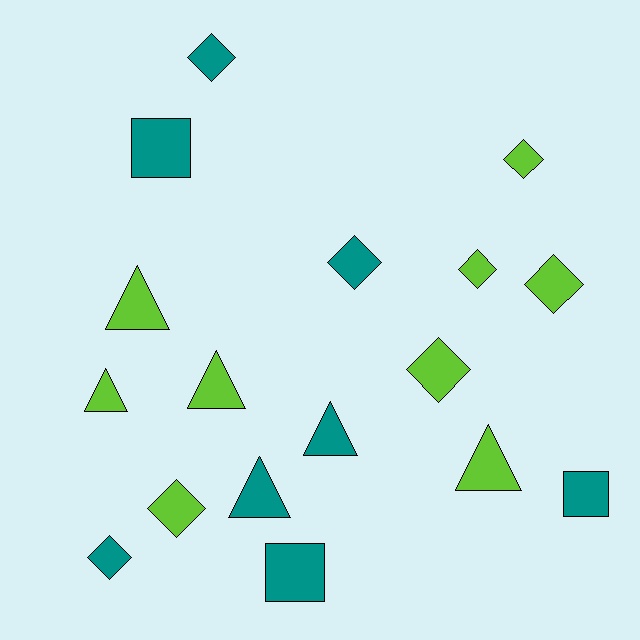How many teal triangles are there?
There are 2 teal triangles.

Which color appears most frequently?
Lime, with 9 objects.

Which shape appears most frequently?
Diamond, with 8 objects.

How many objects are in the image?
There are 17 objects.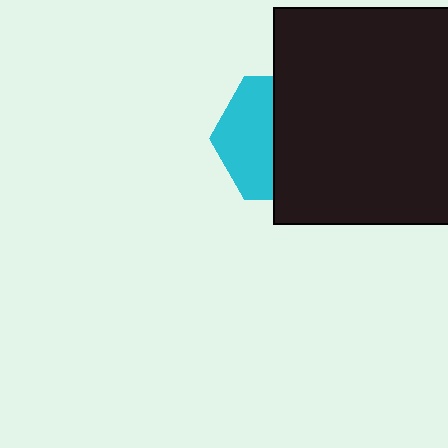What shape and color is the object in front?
The object in front is a black square.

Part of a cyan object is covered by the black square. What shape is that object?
It is a hexagon.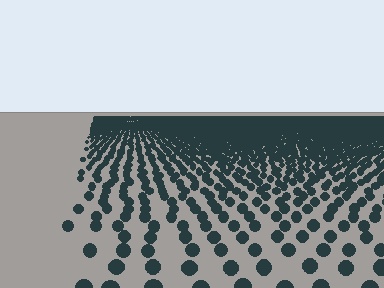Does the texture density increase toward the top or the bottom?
Density increases toward the top.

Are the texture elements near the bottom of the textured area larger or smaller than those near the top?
Larger. Near the bottom, elements are closer to the viewer and appear at a bigger on-screen size.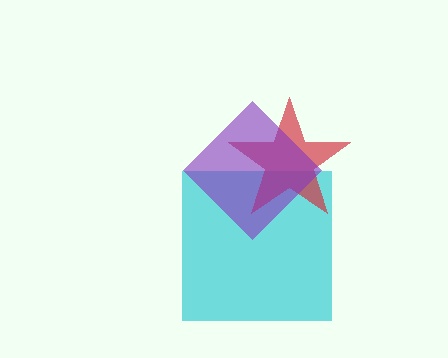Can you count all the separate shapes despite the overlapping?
Yes, there are 3 separate shapes.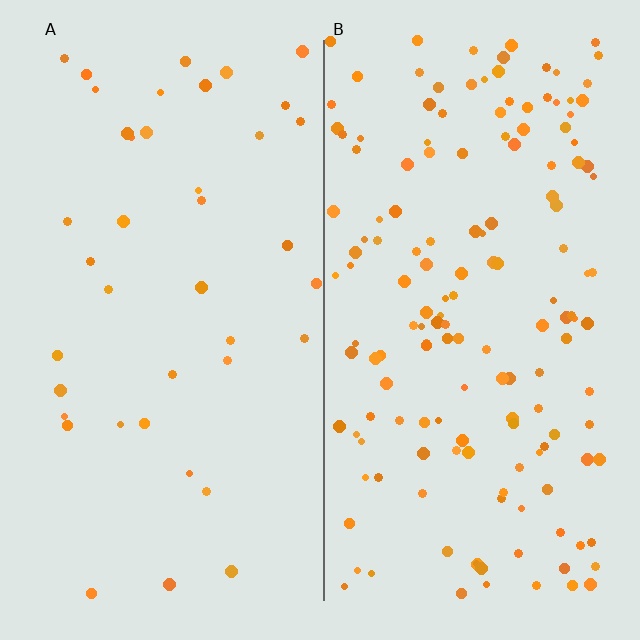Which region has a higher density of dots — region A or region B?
B (the right).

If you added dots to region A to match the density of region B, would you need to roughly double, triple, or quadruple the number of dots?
Approximately quadruple.